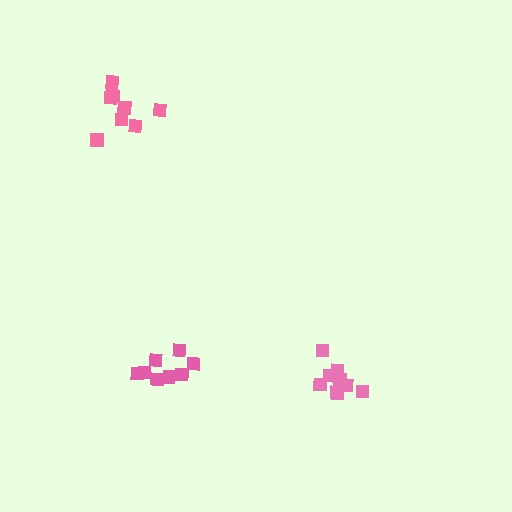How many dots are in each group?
Group 1: 8 dots, Group 2: 8 dots, Group 3: 8 dots (24 total).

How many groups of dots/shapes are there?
There are 3 groups.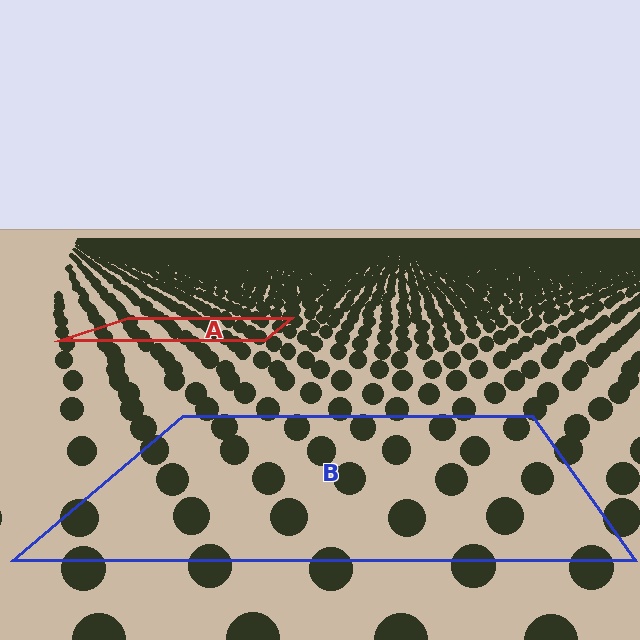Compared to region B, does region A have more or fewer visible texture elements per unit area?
Region A has more texture elements per unit area — they are packed more densely because it is farther away.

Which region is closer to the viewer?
Region B is closer. The texture elements there are larger and more spread out.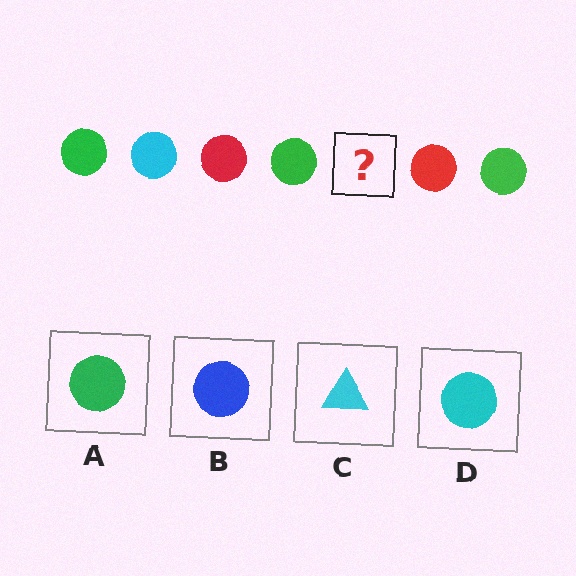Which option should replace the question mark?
Option D.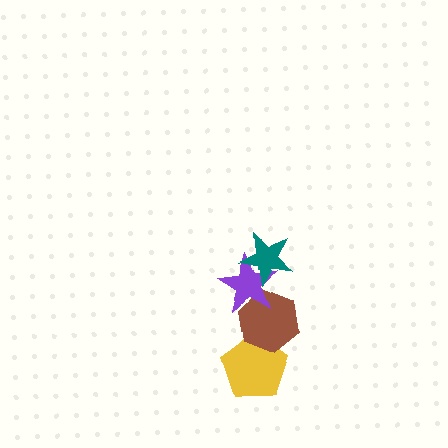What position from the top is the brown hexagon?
The brown hexagon is 3rd from the top.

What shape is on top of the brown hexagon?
The purple star is on top of the brown hexagon.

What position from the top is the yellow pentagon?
The yellow pentagon is 4th from the top.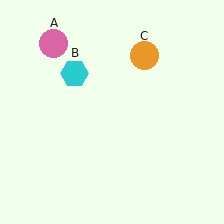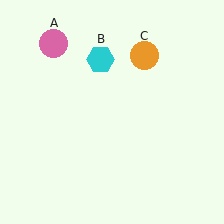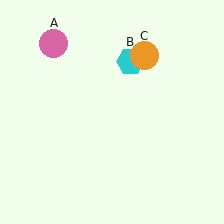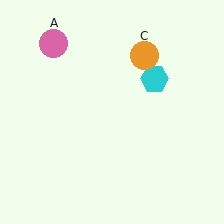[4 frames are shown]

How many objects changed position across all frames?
1 object changed position: cyan hexagon (object B).